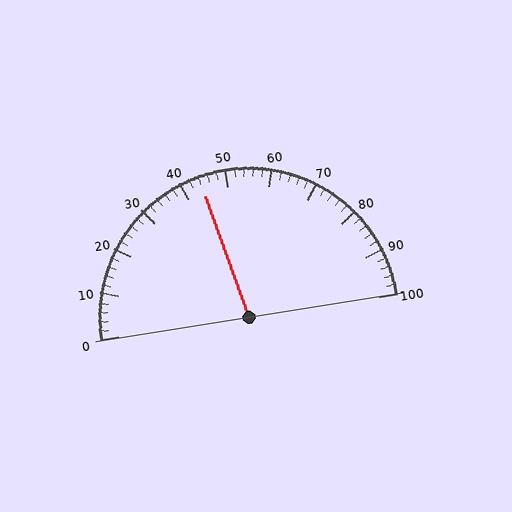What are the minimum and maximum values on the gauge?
The gauge ranges from 0 to 100.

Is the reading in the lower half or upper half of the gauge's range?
The reading is in the lower half of the range (0 to 100).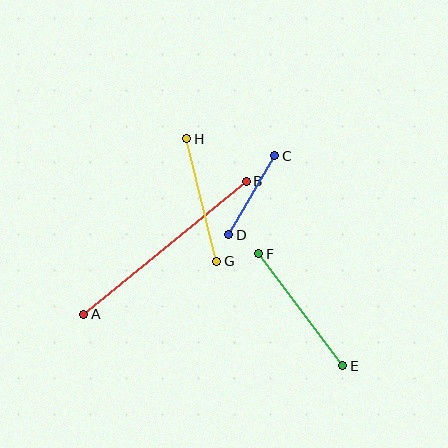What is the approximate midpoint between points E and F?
The midpoint is at approximately (301, 310) pixels.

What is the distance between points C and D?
The distance is approximately 91 pixels.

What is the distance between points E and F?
The distance is approximately 140 pixels.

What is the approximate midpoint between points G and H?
The midpoint is at approximately (202, 200) pixels.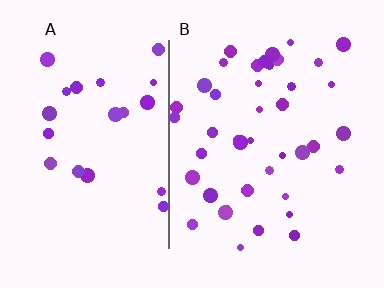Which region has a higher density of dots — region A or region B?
B (the right).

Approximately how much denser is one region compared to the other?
Approximately 1.7× — region B over region A.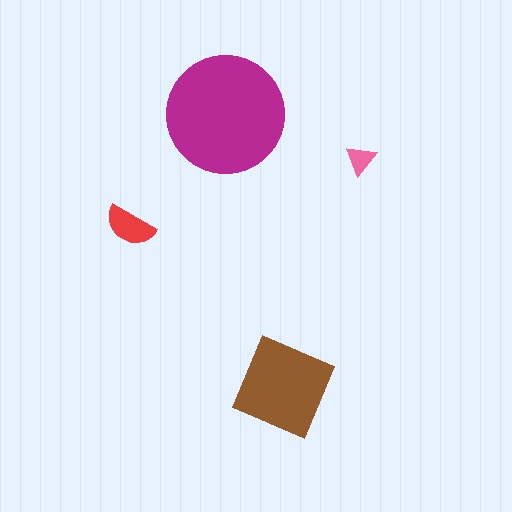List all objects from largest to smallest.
The magenta circle, the brown square, the red semicircle, the pink triangle.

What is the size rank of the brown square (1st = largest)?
2nd.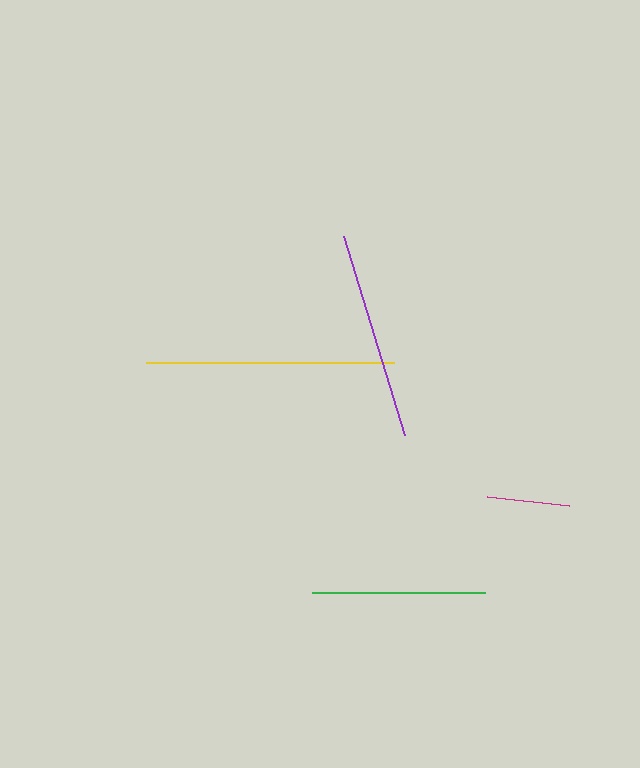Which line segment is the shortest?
The magenta line is the shortest at approximately 82 pixels.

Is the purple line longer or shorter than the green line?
The purple line is longer than the green line.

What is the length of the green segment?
The green segment is approximately 173 pixels long.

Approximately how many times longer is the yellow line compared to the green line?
The yellow line is approximately 1.4 times the length of the green line.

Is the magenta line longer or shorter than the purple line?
The purple line is longer than the magenta line.